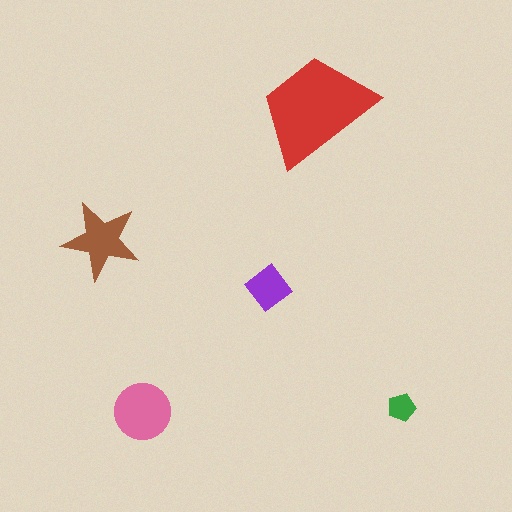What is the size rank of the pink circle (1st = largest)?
2nd.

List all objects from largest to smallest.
The red trapezoid, the pink circle, the brown star, the purple diamond, the green pentagon.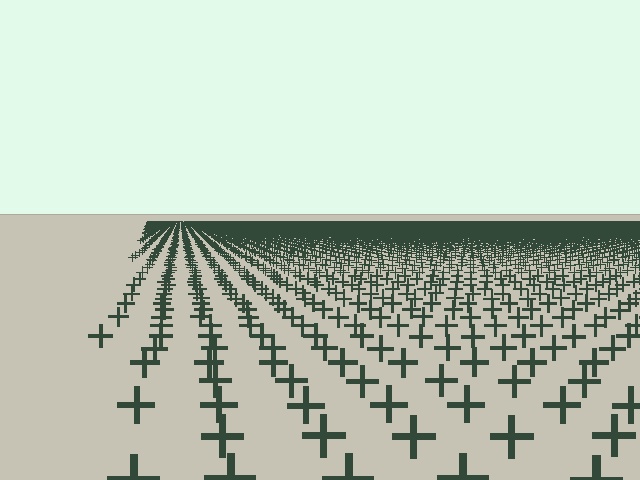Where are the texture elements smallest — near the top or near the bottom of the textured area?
Near the top.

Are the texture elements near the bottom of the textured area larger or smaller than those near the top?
Larger. Near the bottom, elements are closer to the viewer and appear at a bigger on-screen size.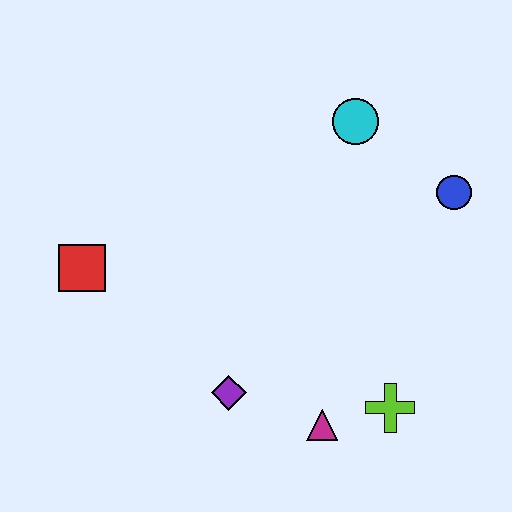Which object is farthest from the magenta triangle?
The cyan circle is farthest from the magenta triangle.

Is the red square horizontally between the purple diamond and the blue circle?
No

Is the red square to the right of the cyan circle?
No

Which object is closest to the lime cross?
The magenta triangle is closest to the lime cross.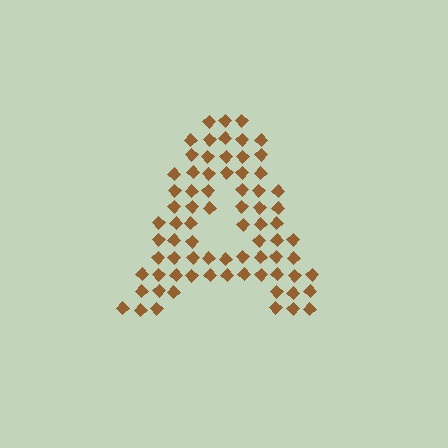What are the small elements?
The small elements are diamonds.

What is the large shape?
The large shape is the letter A.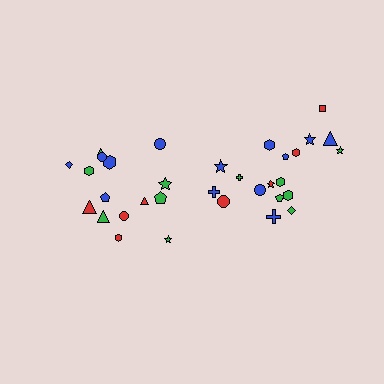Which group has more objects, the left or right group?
The right group.